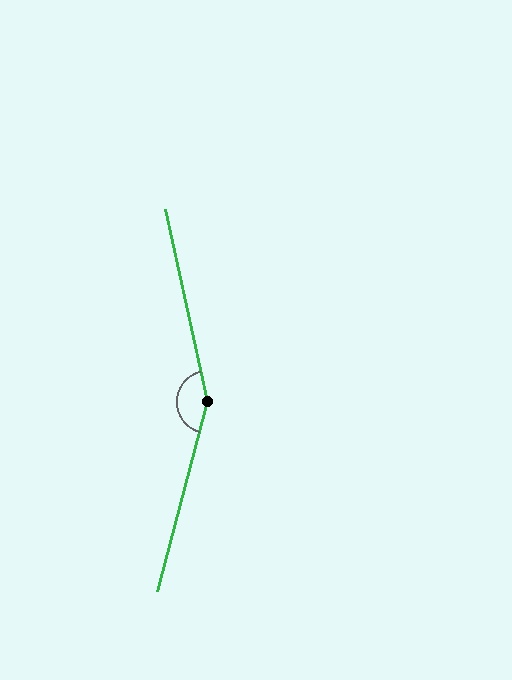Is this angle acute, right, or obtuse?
It is obtuse.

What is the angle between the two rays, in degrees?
Approximately 153 degrees.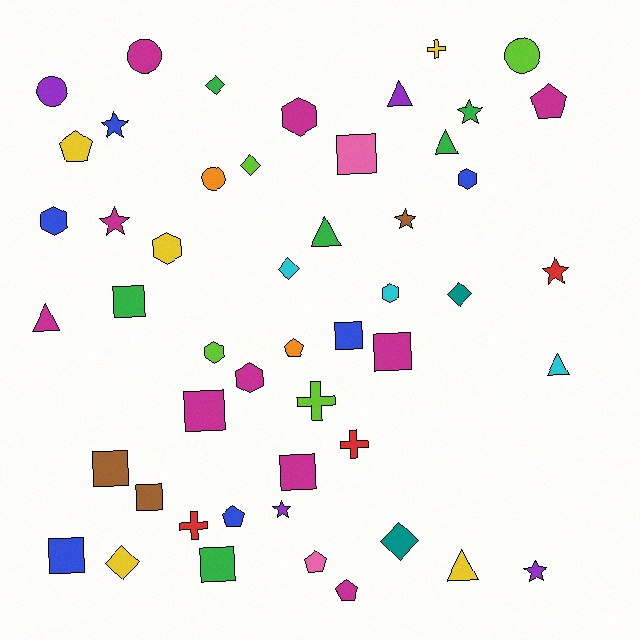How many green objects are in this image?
There are 6 green objects.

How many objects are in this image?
There are 50 objects.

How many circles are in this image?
There are 4 circles.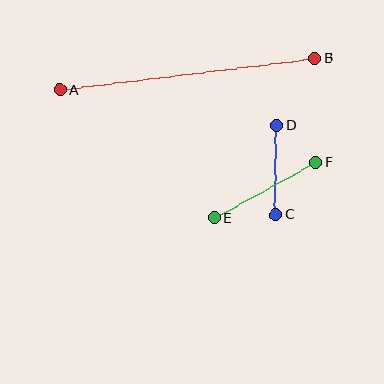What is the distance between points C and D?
The distance is approximately 89 pixels.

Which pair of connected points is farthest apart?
Points A and B are farthest apart.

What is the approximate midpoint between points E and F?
The midpoint is at approximately (265, 190) pixels.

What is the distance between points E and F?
The distance is approximately 116 pixels.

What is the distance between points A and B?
The distance is approximately 257 pixels.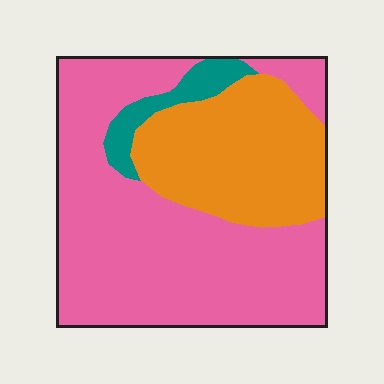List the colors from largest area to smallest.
From largest to smallest: pink, orange, teal.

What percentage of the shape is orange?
Orange covers around 30% of the shape.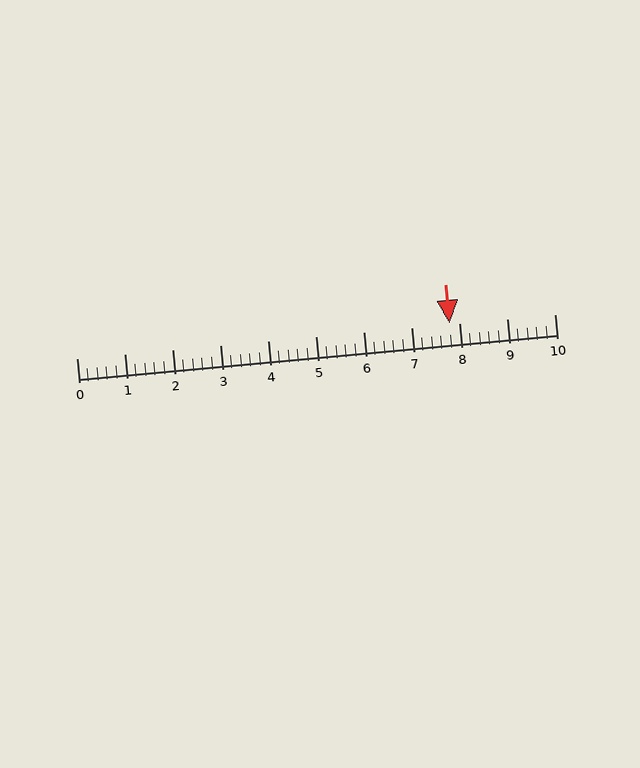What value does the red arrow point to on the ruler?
The red arrow points to approximately 7.8.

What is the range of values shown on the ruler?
The ruler shows values from 0 to 10.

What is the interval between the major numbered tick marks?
The major tick marks are spaced 1 units apart.